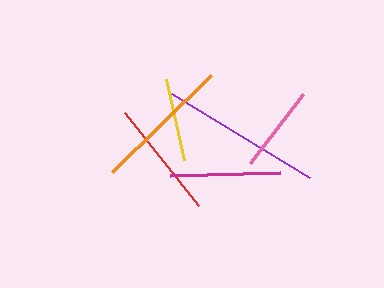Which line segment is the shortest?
The yellow line is the shortest at approximately 83 pixels.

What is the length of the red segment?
The red segment is approximately 119 pixels long.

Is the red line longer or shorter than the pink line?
The red line is longer than the pink line.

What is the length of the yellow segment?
The yellow segment is approximately 83 pixels long.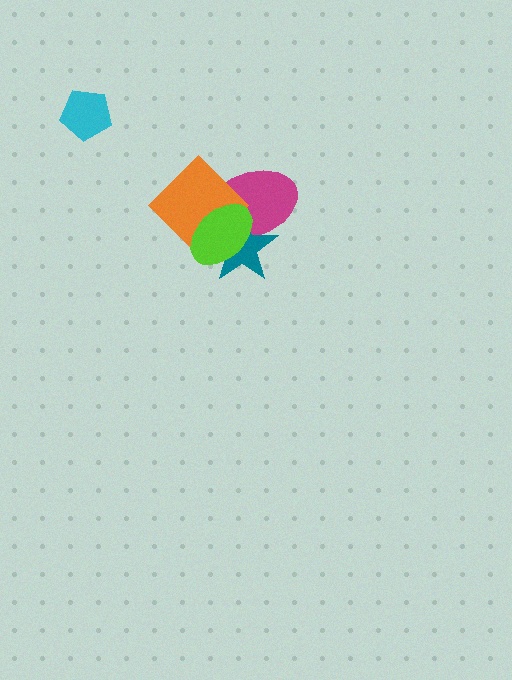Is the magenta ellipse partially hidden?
Yes, it is partially covered by another shape.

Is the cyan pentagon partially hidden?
No, no other shape covers it.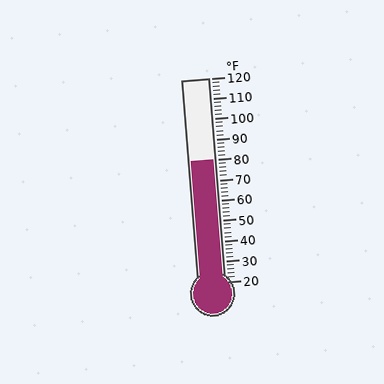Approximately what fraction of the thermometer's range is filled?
The thermometer is filled to approximately 60% of its range.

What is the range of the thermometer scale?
The thermometer scale ranges from 20°F to 120°F.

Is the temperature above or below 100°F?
The temperature is below 100°F.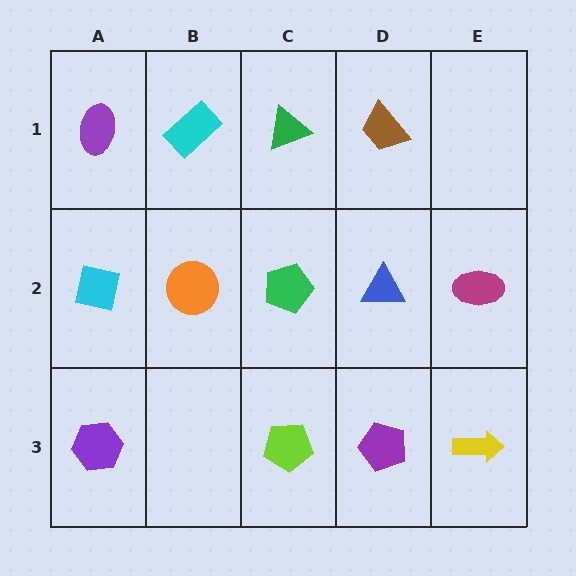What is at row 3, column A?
A purple hexagon.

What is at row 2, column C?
A green pentagon.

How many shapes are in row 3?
4 shapes.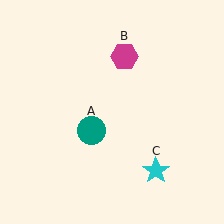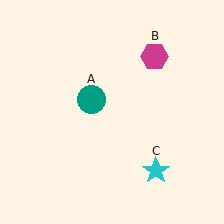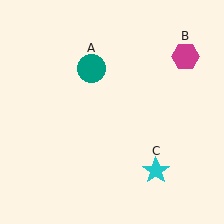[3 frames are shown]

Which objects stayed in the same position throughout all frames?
Cyan star (object C) remained stationary.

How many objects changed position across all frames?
2 objects changed position: teal circle (object A), magenta hexagon (object B).